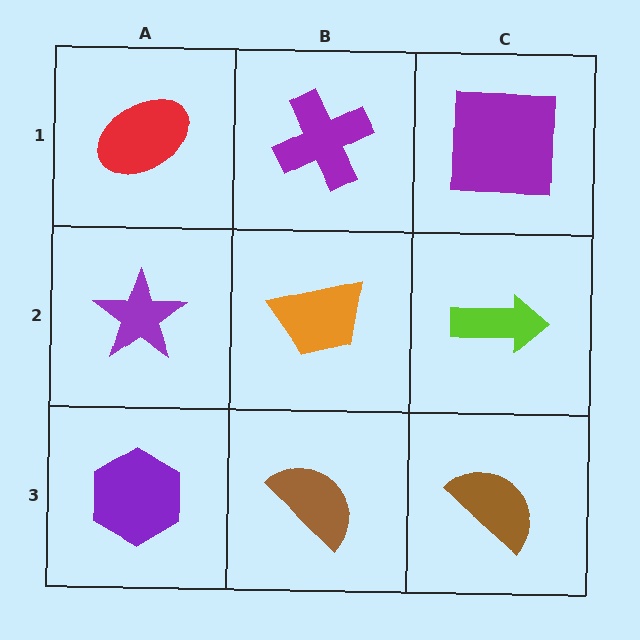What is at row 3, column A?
A purple hexagon.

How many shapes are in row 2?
3 shapes.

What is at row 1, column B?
A purple cross.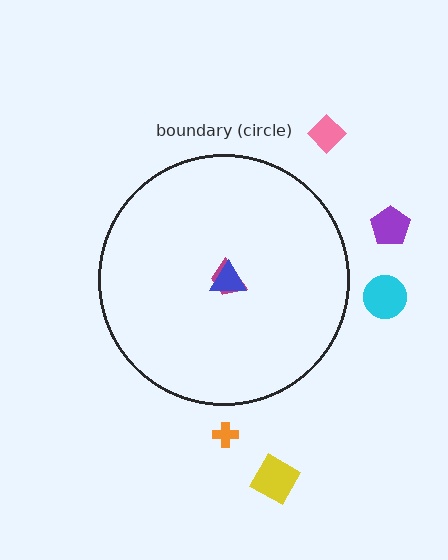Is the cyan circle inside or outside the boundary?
Outside.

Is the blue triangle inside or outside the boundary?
Inside.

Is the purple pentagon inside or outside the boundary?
Outside.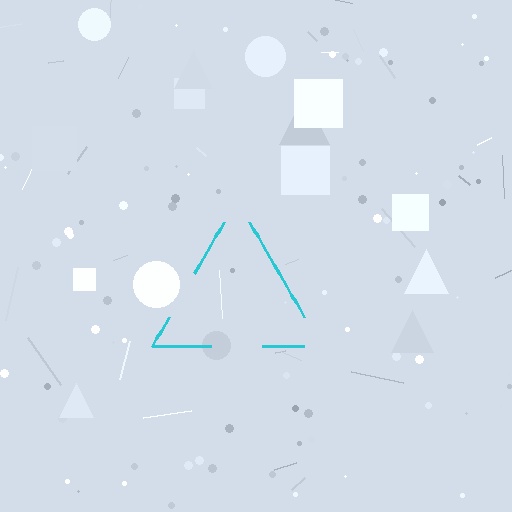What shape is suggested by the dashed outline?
The dashed outline suggests a triangle.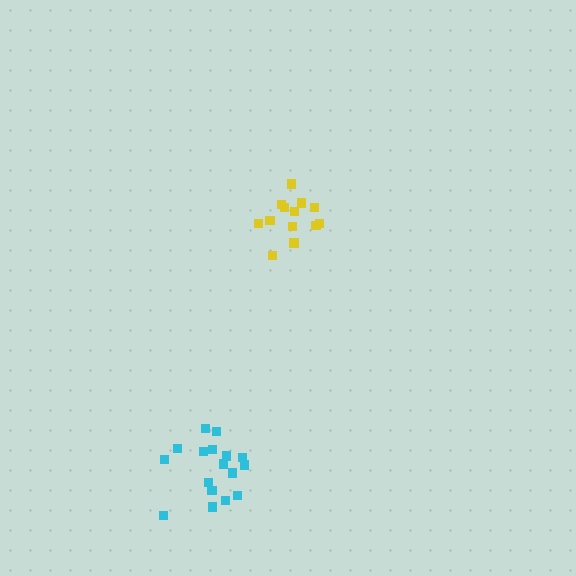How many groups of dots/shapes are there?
There are 2 groups.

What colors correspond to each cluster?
The clusters are colored: cyan, yellow.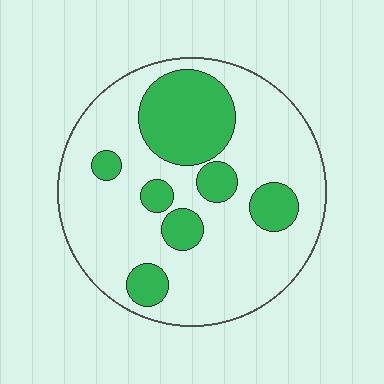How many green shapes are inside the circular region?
7.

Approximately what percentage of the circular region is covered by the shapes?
Approximately 25%.